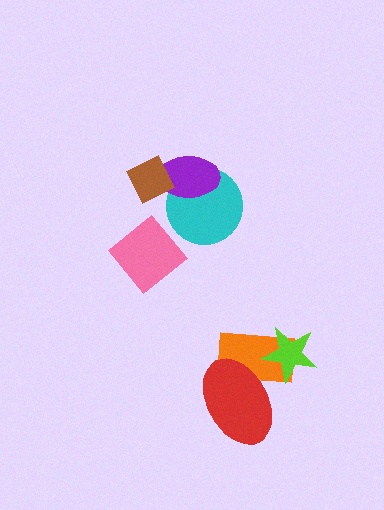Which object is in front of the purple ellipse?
The brown diamond is in front of the purple ellipse.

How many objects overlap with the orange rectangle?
2 objects overlap with the orange rectangle.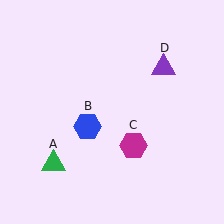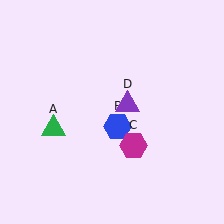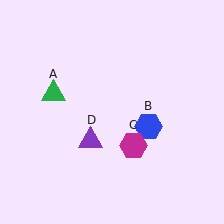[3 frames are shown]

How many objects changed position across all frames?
3 objects changed position: green triangle (object A), blue hexagon (object B), purple triangle (object D).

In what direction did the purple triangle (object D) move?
The purple triangle (object D) moved down and to the left.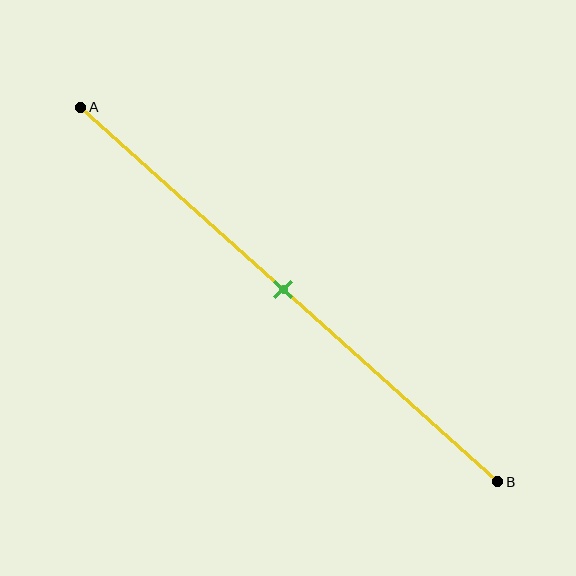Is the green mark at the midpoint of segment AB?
Yes, the mark is approximately at the midpoint.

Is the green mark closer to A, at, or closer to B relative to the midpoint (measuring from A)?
The green mark is approximately at the midpoint of segment AB.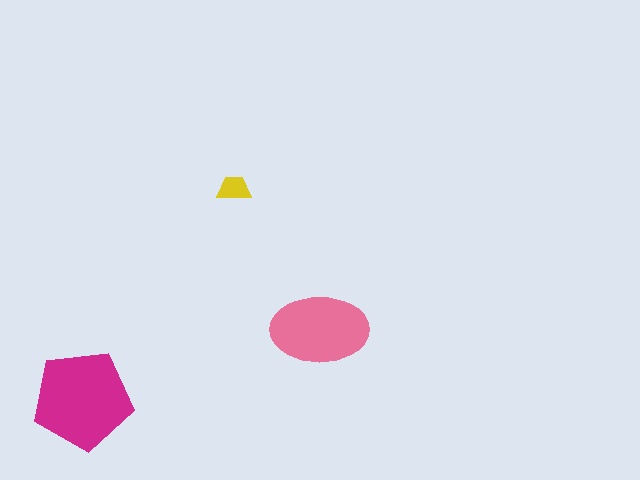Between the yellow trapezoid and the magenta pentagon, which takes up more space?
The magenta pentagon.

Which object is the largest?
The magenta pentagon.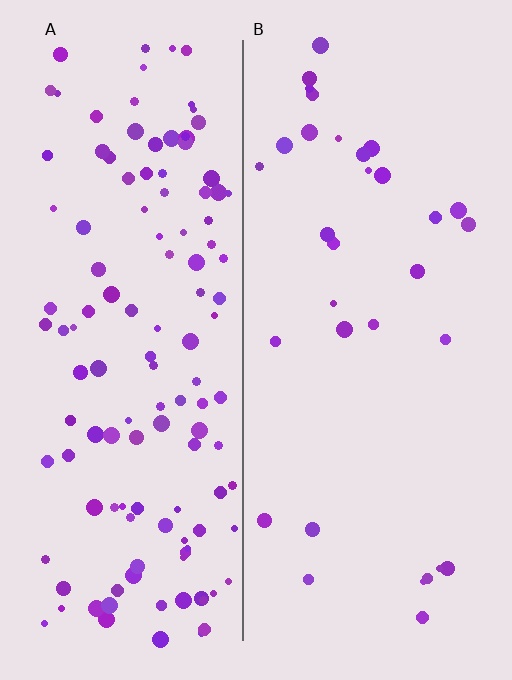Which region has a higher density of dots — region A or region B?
A (the left).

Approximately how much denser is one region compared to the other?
Approximately 3.9× — region A over region B.